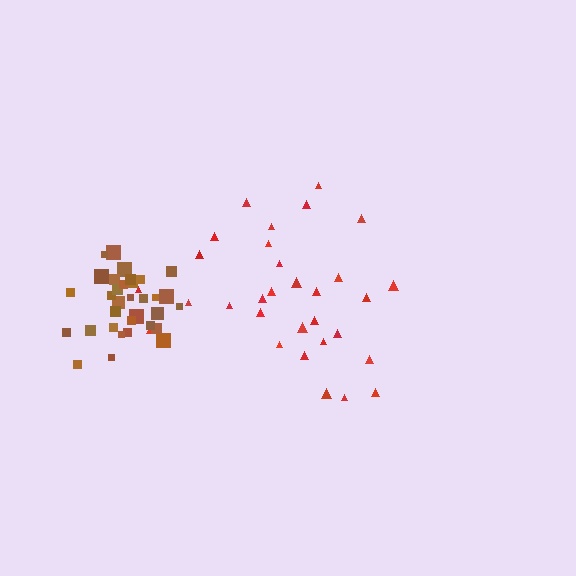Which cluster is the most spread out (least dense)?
Red.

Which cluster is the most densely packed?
Brown.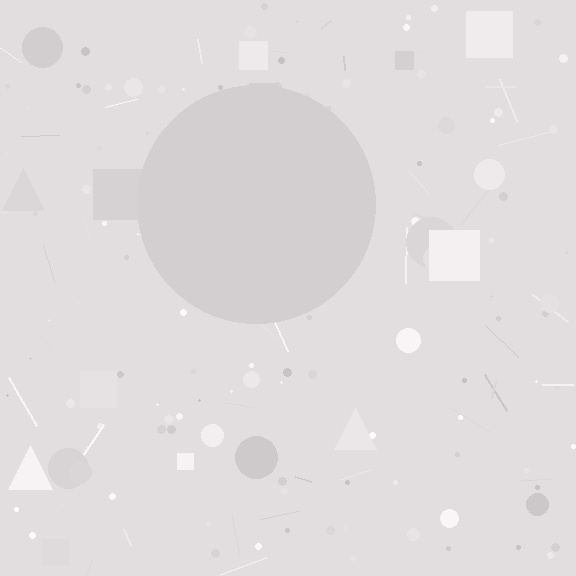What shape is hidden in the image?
A circle is hidden in the image.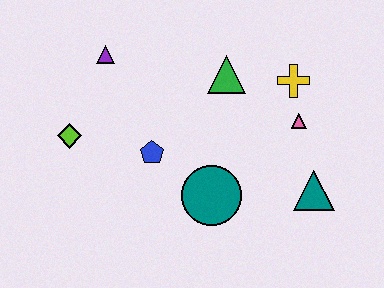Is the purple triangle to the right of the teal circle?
No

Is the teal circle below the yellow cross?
Yes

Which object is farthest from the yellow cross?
The lime diamond is farthest from the yellow cross.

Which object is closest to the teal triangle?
The pink triangle is closest to the teal triangle.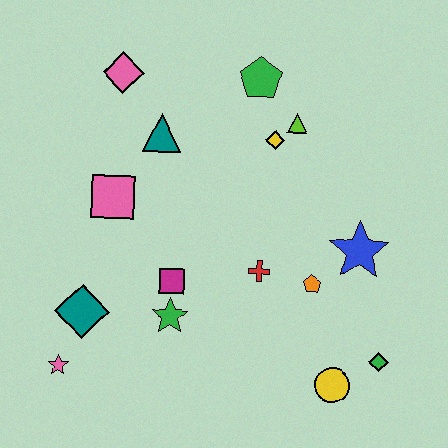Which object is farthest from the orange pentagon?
The pink diamond is farthest from the orange pentagon.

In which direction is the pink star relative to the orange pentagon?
The pink star is to the left of the orange pentagon.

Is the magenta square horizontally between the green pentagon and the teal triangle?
Yes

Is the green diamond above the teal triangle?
No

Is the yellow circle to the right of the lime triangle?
Yes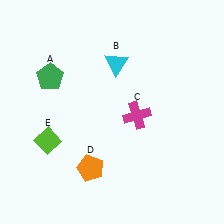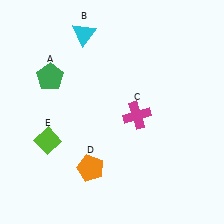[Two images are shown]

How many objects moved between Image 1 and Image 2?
1 object moved between the two images.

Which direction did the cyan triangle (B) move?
The cyan triangle (B) moved left.